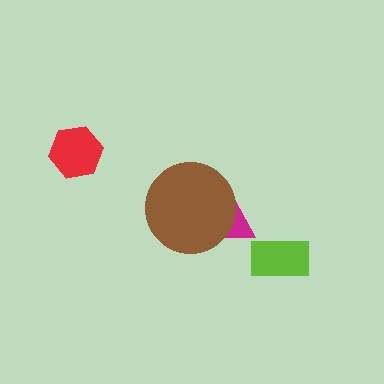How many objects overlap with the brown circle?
1 object overlaps with the brown circle.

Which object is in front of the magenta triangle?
The brown circle is in front of the magenta triangle.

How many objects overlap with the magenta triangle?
1 object overlaps with the magenta triangle.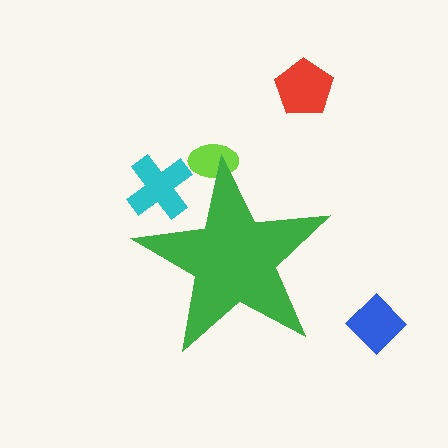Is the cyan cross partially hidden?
Yes, the cyan cross is partially hidden behind the green star.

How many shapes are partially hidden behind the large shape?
2 shapes are partially hidden.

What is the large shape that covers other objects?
A green star.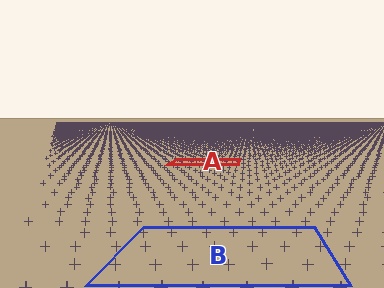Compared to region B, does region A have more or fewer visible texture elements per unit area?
Region A has more texture elements per unit area — they are packed more densely because it is farther away.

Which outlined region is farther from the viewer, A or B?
Region A is farther from the viewer — the texture elements inside it appear smaller and more densely packed.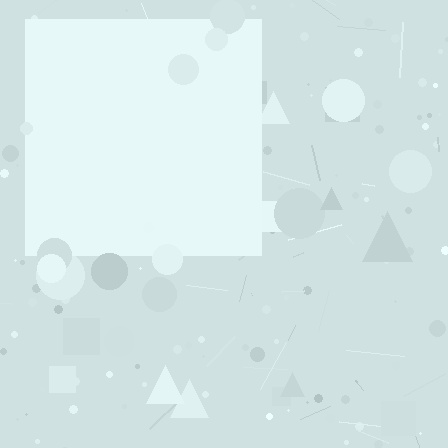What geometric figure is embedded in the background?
A square is embedded in the background.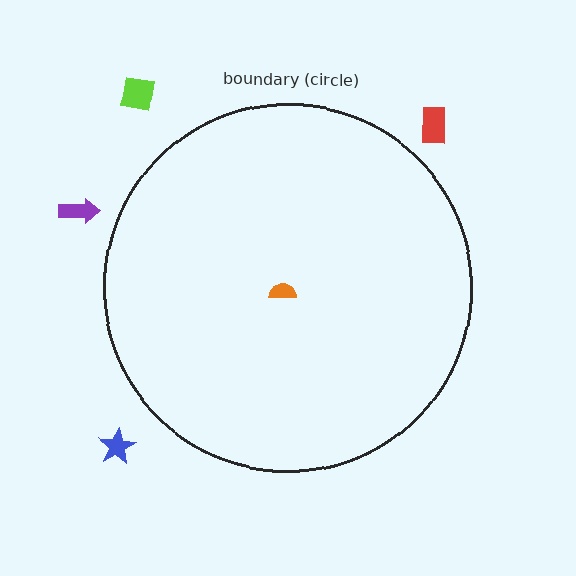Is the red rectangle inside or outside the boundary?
Outside.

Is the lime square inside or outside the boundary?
Outside.